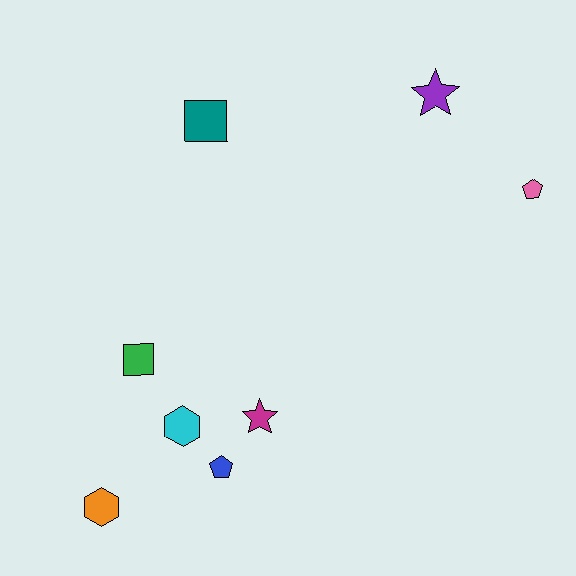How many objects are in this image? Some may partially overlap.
There are 8 objects.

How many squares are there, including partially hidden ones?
There are 2 squares.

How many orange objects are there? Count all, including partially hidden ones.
There is 1 orange object.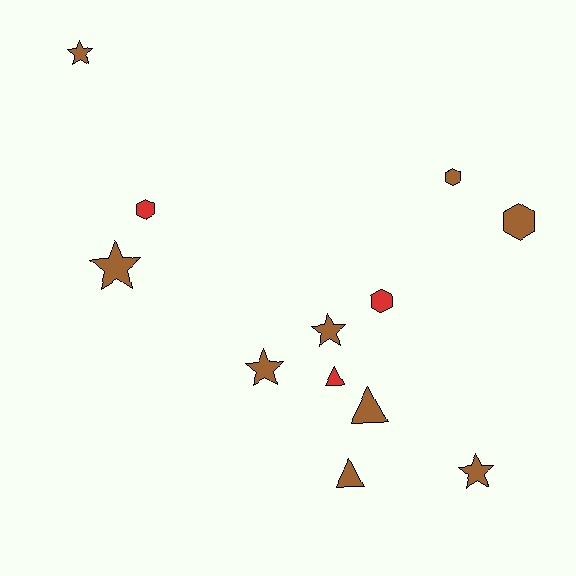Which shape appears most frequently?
Star, with 5 objects.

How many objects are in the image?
There are 12 objects.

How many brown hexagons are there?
There are 2 brown hexagons.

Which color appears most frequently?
Brown, with 9 objects.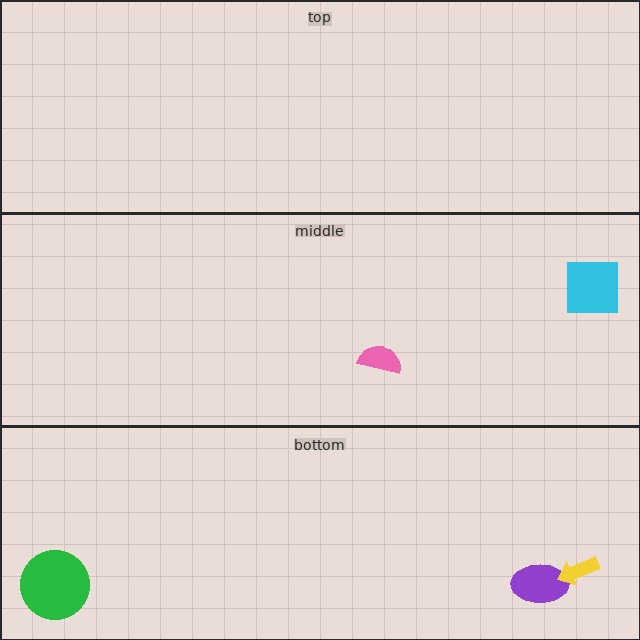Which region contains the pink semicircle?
The middle region.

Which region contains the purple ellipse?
The bottom region.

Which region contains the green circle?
The bottom region.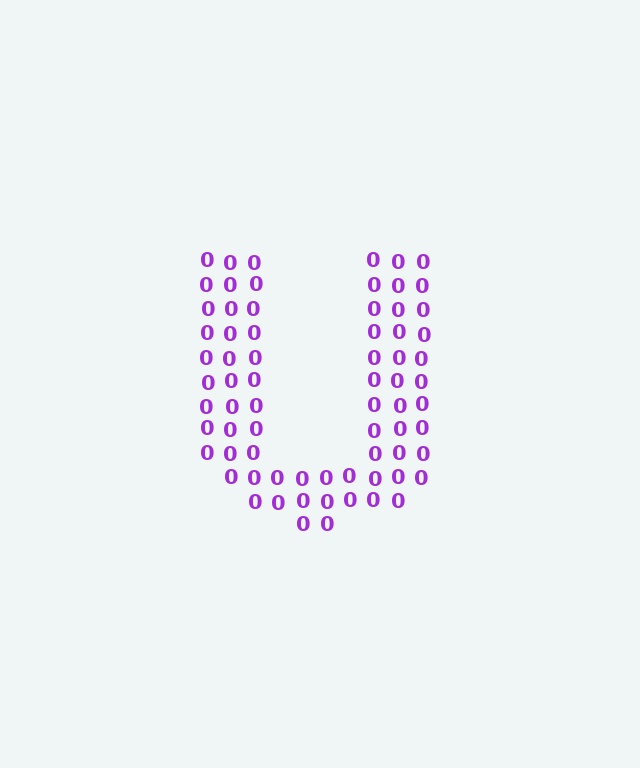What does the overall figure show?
The overall figure shows the letter U.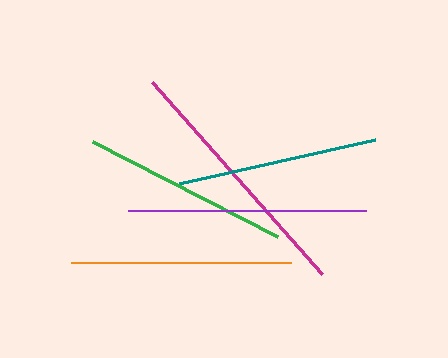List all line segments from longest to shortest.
From longest to shortest: magenta, purple, orange, green, teal.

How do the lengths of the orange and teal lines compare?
The orange and teal lines are approximately the same length.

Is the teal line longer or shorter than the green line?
The green line is longer than the teal line.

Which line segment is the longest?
The magenta line is the longest at approximately 257 pixels.